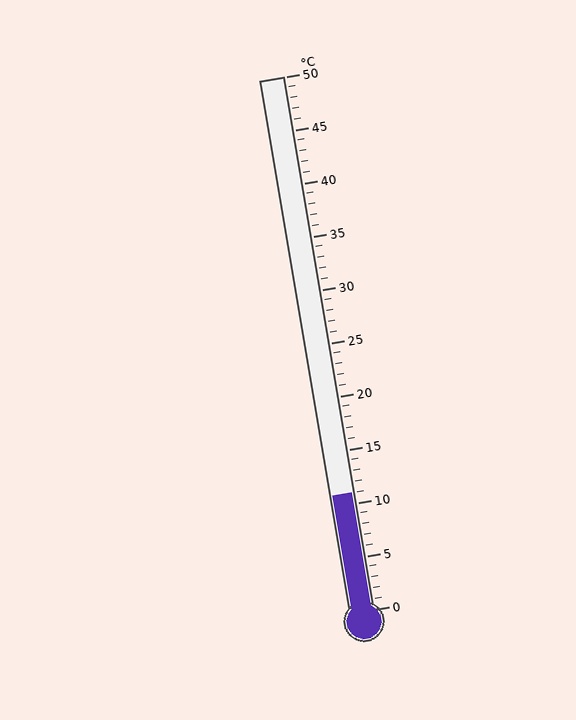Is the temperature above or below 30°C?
The temperature is below 30°C.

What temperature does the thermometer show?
The thermometer shows approximately 11°C.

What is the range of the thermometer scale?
The thermometer scale ranges from 0°C to 50°C.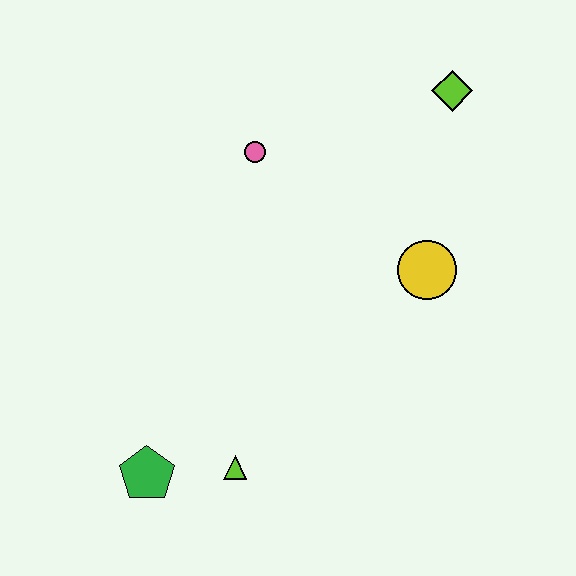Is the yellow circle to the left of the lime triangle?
No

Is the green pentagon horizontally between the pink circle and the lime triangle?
No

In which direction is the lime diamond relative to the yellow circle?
The lime diamond is above the yellow circle.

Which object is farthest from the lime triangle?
The lime diamond is farthest from the lime triangle.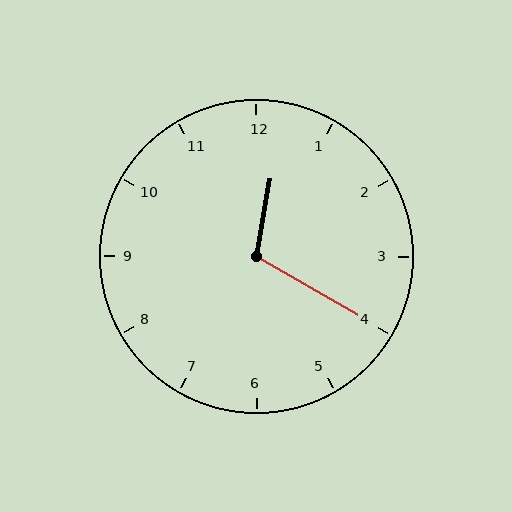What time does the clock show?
12:20.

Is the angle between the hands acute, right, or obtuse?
It is obtuse.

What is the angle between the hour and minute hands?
Approximately 110 degrees.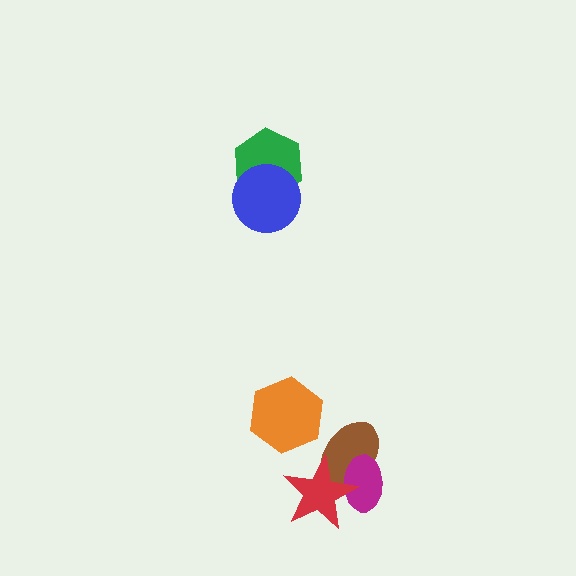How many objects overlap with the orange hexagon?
0 objects overlap with the orange hexagon.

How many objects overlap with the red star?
2 objects overlap with the red star.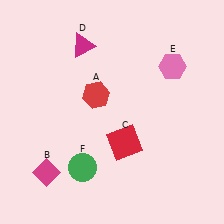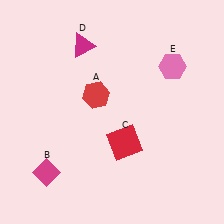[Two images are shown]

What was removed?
The green circle (F) was removed in Image 2.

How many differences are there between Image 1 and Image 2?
There is 1 difference between the two images.